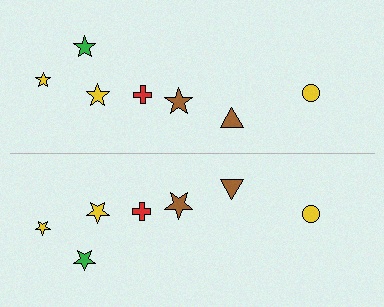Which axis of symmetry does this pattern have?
The pattern has a horizontal axis of symmetry running through the center of the image.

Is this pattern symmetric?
Yes, this pattern has bilateral (reflection) symmetry.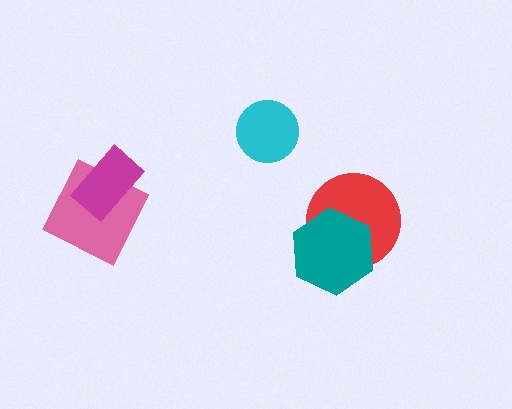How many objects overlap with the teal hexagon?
1 object overlaps with the teal hexagon.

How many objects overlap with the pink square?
1 object overlaps with the pink square.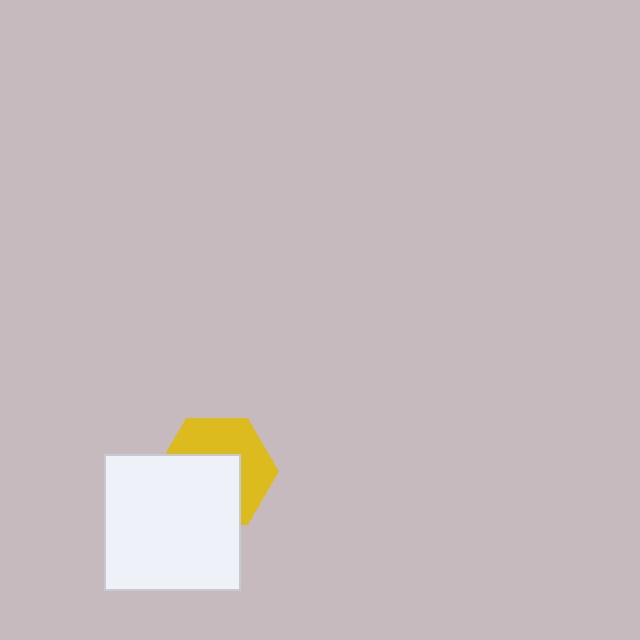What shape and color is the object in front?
The object in front is a white square.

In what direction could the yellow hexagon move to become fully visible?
The yellow hexagon could move toward the upper-right. That would shift it out from behind the white square entirely.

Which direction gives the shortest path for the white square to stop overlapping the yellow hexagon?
Moving toward the lower-left gives the shortest separation.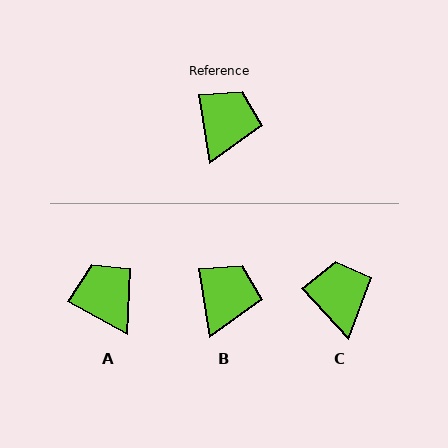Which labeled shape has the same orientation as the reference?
B.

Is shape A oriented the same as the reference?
No, it is off by about 52 degrees.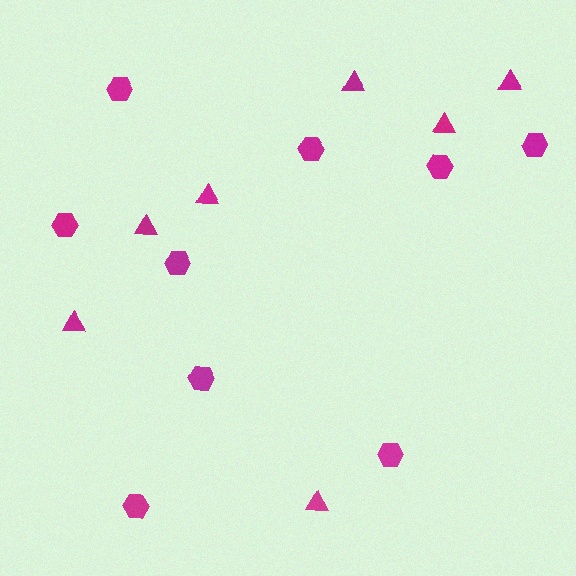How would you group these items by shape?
There are 2 groups: one group of triangles (7) and one group of hexagons (9).